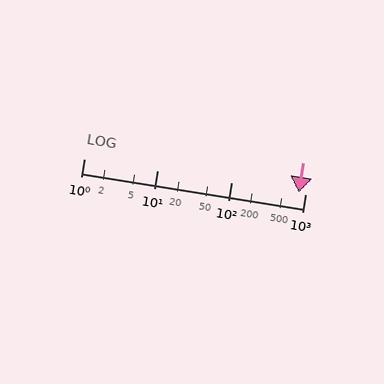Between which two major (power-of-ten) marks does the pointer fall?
The pointer is between 100 and 1000.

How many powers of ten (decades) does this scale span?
The scale spans 3 decades, from 1 to 1000.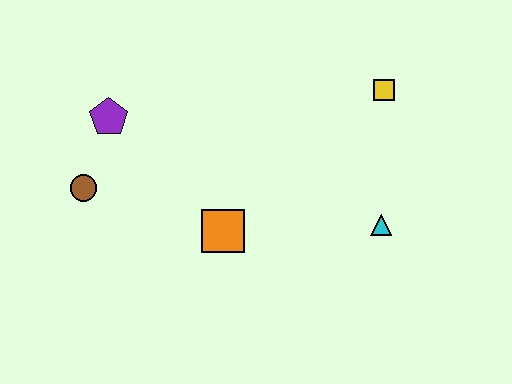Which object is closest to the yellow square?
The cyan triangle is closest to the yellow square.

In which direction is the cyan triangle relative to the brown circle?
The cyan triangle is to the right of the brown circle.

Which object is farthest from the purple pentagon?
The cyan triangle is farthest from the purple pentagon.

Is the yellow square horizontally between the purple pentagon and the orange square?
No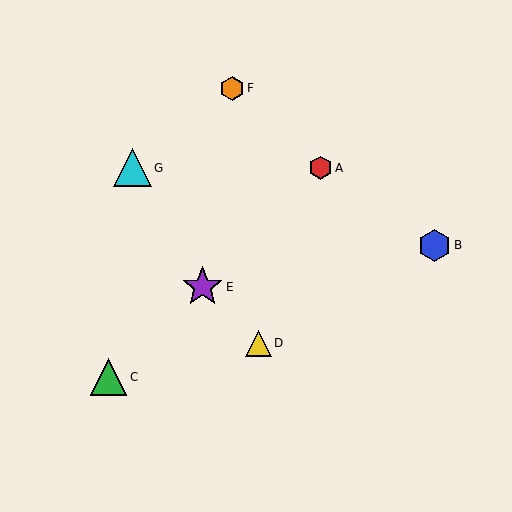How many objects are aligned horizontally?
2 objects (A, G) are aligned horizontally.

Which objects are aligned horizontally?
Objects A, G are aligned horizontally.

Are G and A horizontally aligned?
Yes, both are at y≈168.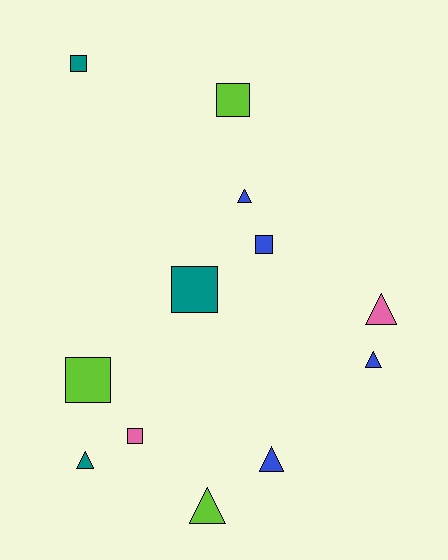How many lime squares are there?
There are 2 lime squares.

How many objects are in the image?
There are 12 objects.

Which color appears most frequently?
Blue, with 4 objects.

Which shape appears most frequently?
Square, with 6 objects.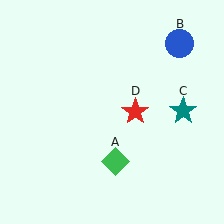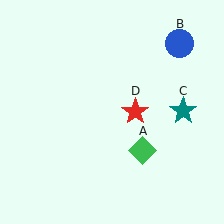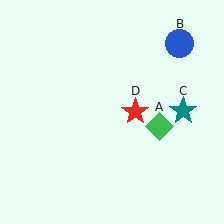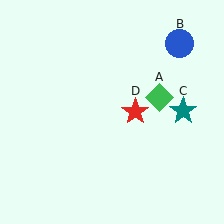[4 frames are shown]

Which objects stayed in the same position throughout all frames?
Blue circle (object B) and teal star (object C) and red star (object D) remained stationary.